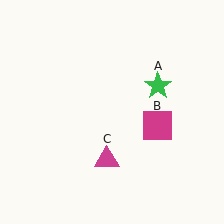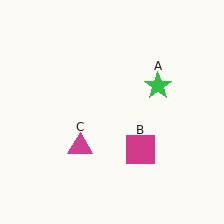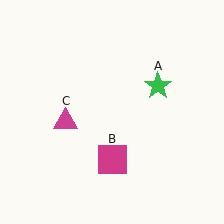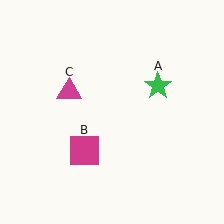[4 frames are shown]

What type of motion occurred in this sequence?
The magenta square (object B), magenta triangle (object C) rotated clockwise around the center of the scene.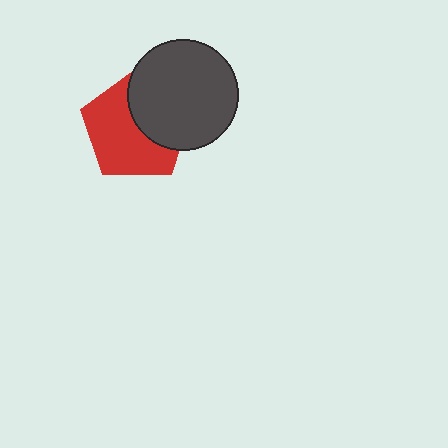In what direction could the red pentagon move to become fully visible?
The red pentagon could move left. That would shift it out from behind the dark gray circle entirely.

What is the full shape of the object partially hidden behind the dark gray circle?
The partially hidden object is a red pentagon.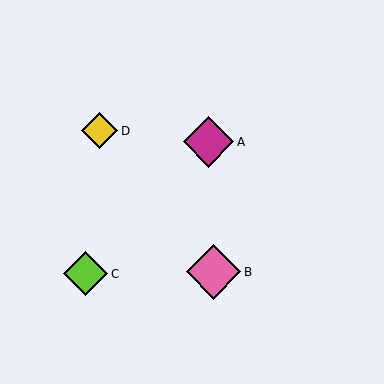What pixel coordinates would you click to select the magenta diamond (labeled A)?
Click at (209, 142) to select the magenta diamond A.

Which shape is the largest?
The pink diamond (labeled B) is the largest.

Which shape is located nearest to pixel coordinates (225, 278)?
The pink diamond (labeled B) at (213, 272) is nearest to that location.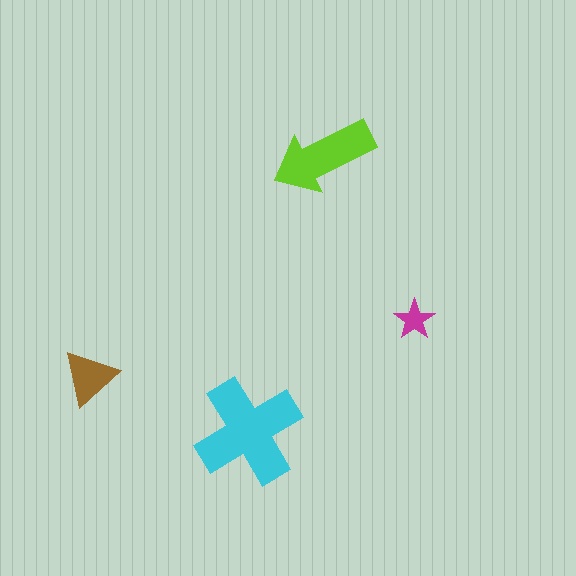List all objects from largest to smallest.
The cyan cross, the lime arrow, the brown triangle, the magenta star.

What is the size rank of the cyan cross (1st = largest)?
1st.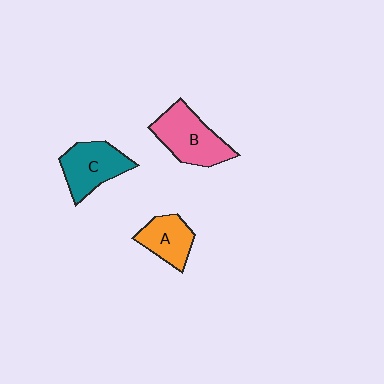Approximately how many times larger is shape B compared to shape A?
Approximately 1.5 times.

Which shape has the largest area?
Shape B (pink).